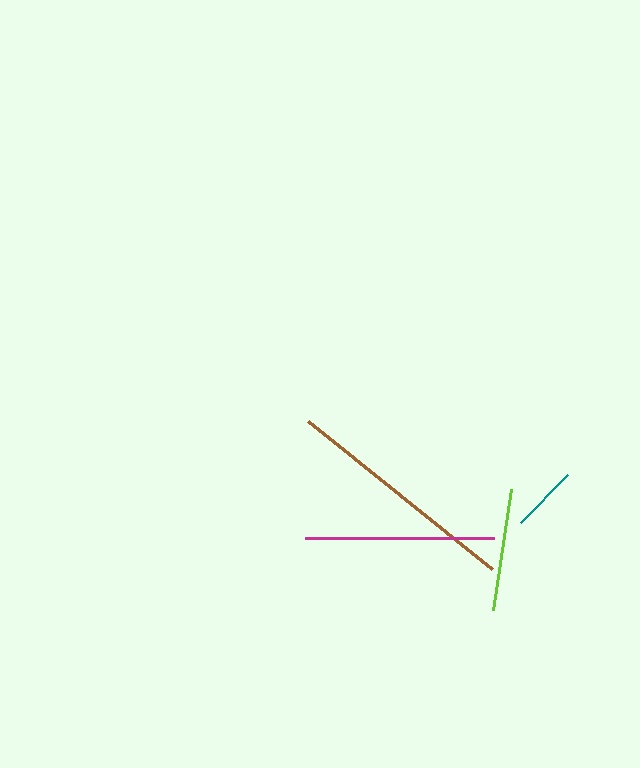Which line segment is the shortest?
The teal line is the shortest at approximately 67 pixels.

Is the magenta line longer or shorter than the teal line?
The magenta line is longer than the teal line.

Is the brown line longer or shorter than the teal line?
The brown line is longer than the teal line.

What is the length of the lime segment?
The lime segment is approximately 123 pixels long.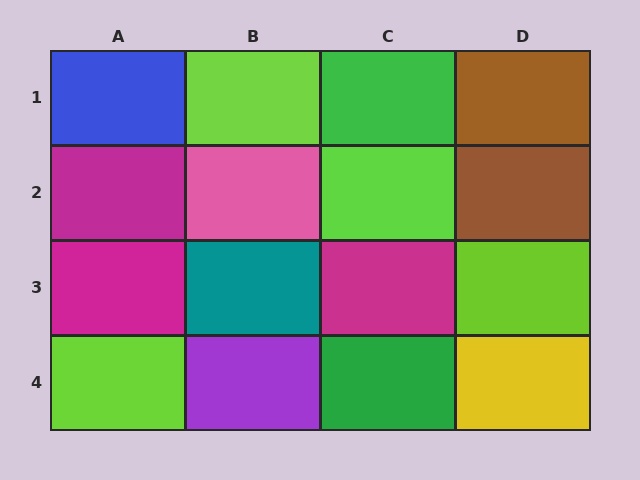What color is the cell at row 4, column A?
Lime.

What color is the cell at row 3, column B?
Teal.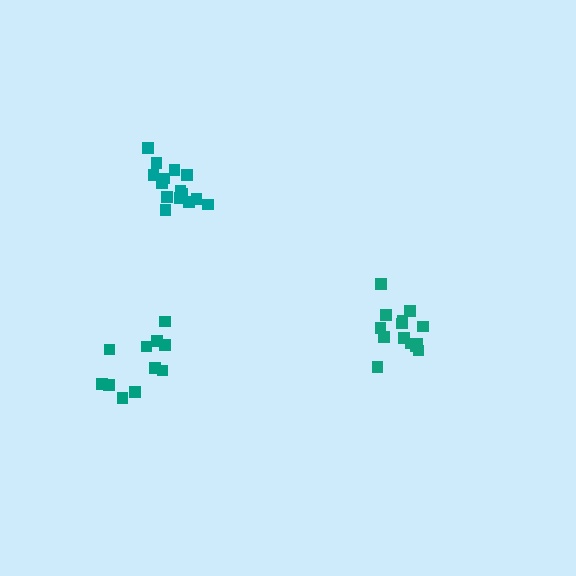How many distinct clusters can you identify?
There are 3 distinct clusters.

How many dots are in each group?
Group 1: 14 dots, Group 2: 11 dots, Group 3: 15 dots (40 total).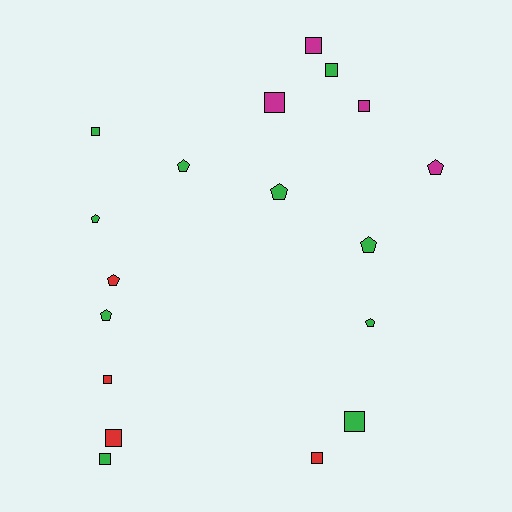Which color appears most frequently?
Green, with 10 objects.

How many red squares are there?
There are 3 red squares.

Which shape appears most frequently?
Square, with 10 objects.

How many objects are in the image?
There are 18 objects.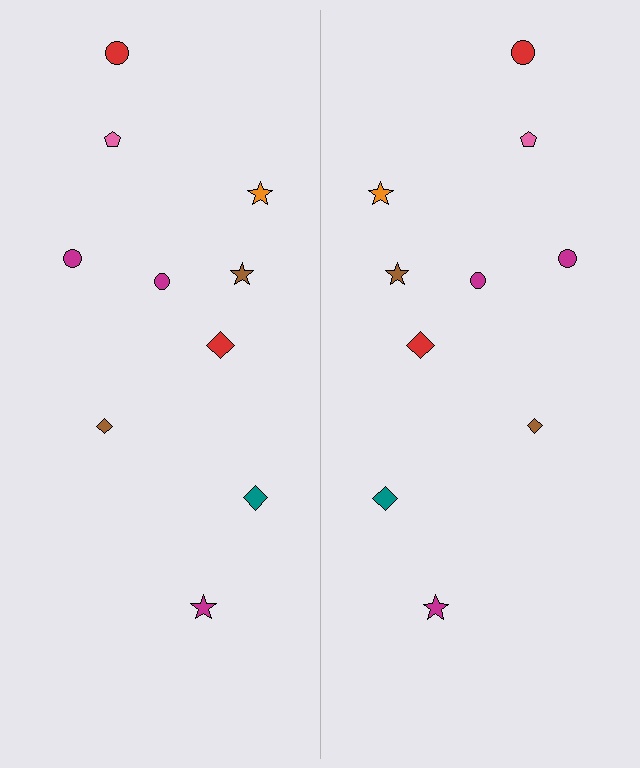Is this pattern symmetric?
Yes, this pattern has bilateral (reflection) symmetry.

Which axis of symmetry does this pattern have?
The pattern has a vertical axis of symmetry running through the center of the image.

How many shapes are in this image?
There are 20 shapes in this image.